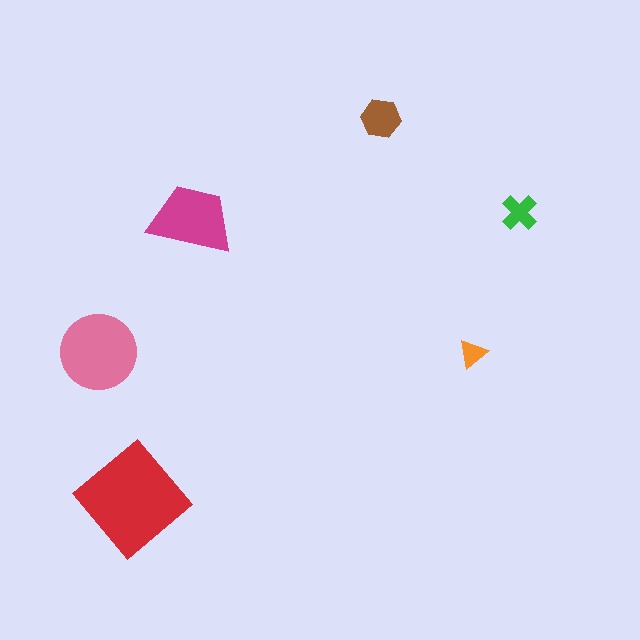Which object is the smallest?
The orange triangle.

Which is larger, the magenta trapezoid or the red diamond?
The red diamond.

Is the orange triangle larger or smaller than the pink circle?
Smaller.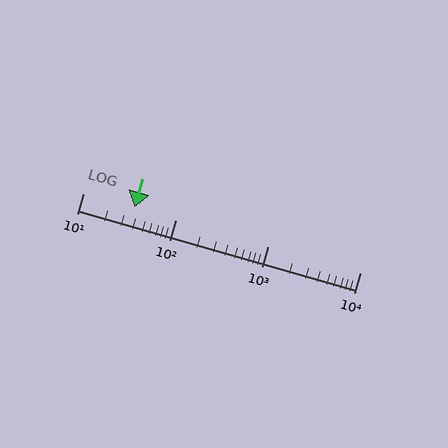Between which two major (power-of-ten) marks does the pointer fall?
The pointer is between 10 and 100.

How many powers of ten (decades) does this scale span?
The scale spans 3 decades, from 10 to 10000.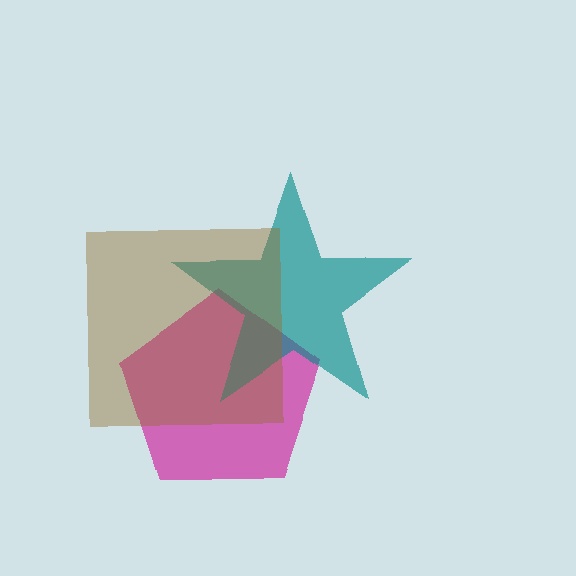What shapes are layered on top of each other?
The layered shapes are: a magenta pentagon, a teal star, a brown square.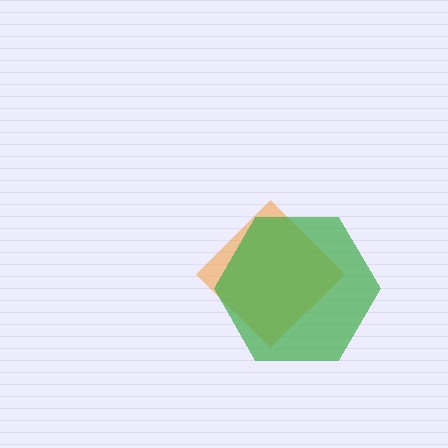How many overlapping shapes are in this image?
There are 2 overlapping shapes in the image.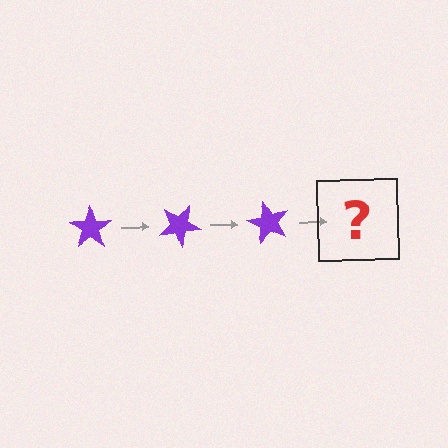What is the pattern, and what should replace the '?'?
The pattern is that the star rotates 30 degrees each step. The '?' should be a purple star rotated 90 degrees.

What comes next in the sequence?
The next element should be a purple star rotated 90 degrees.